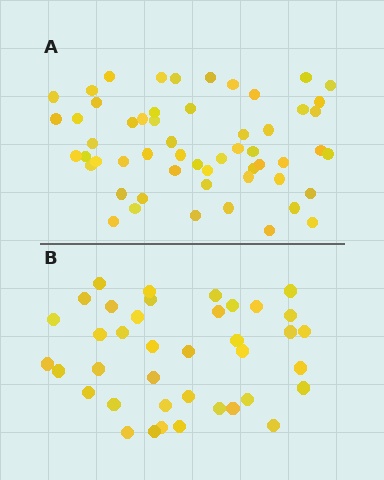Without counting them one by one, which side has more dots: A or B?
Region A (the top region) has more dots.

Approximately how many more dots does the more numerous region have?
Region A has approximately 15 more dots than region B.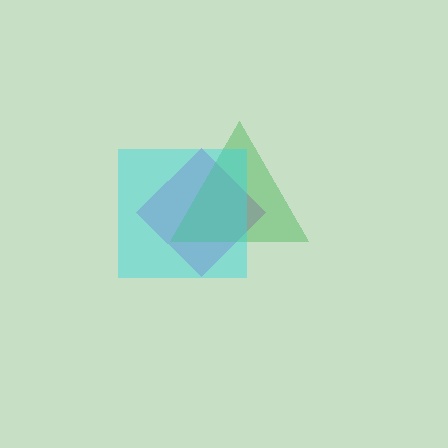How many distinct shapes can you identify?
There are 3 distinct shapes: a purple diamond, a green triangle, a cyan square.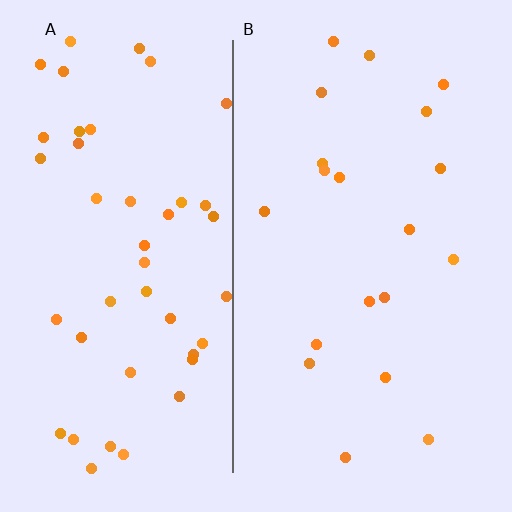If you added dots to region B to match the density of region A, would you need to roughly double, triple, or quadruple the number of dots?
Approximately double.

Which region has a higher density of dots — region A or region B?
A (the left).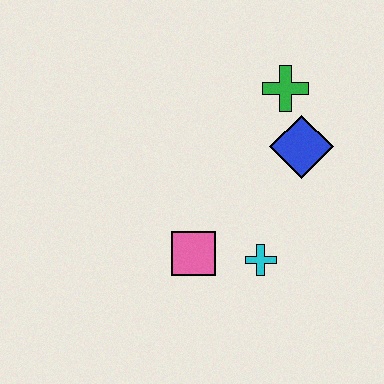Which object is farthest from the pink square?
The green cross is farthest from the pink square.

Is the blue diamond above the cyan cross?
Yes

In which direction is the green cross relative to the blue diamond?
The green cross is above the blue diamond.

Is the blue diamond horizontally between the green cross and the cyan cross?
No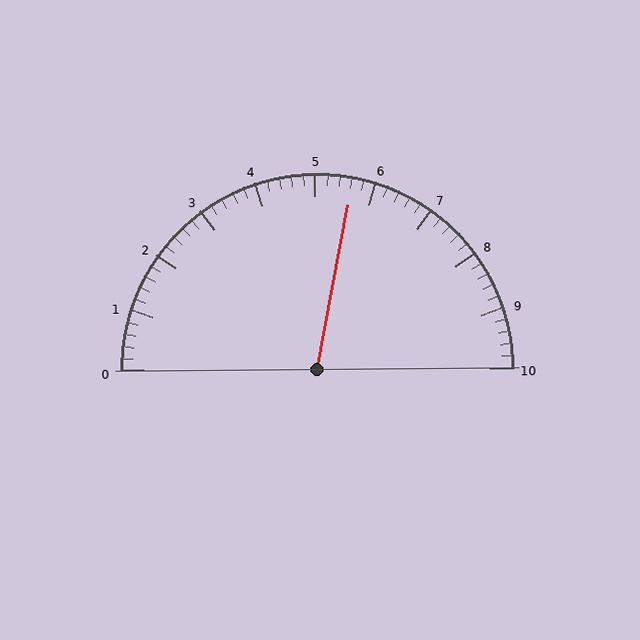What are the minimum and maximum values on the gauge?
The gauge ranges from 0 to 10.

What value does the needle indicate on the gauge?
The needle indicates approximately 5.6.